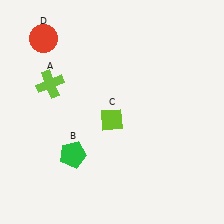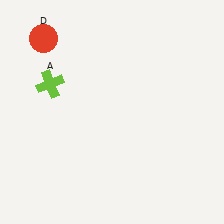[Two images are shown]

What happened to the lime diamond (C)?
The lime diamond (C) was removed in Image 2. It was in the bottom-left area of Image 1.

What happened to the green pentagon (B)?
The green pentagon (B) was removed in Image 2. It was in the bottom-left area of Image 1.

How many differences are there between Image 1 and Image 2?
There are 2 differences between the two images.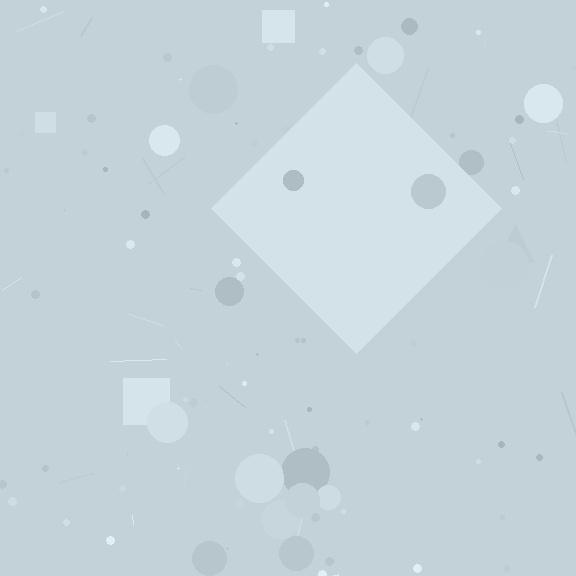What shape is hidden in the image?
A diamond is hidden in the image.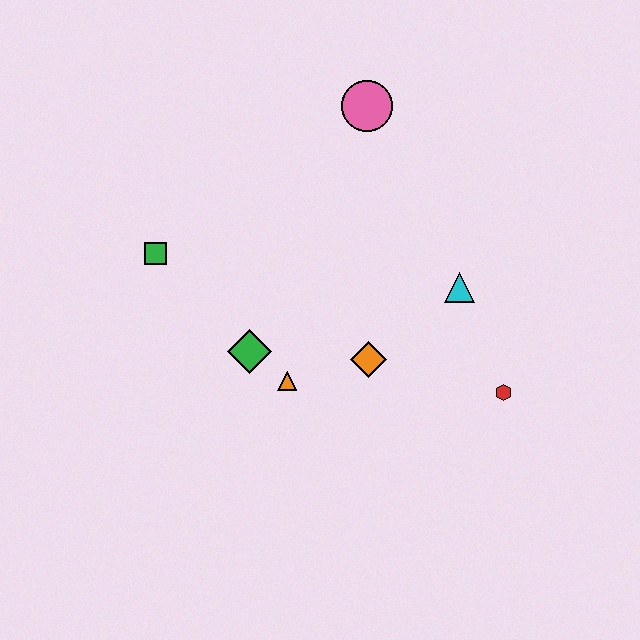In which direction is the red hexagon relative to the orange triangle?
The red hexagon is to the right of the orange triangle.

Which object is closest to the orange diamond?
The orange triangle is closest to the orange diamond.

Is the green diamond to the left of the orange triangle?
Yes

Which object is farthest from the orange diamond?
The pink circle is farthest from the orange diamond.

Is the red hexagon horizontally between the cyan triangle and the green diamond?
No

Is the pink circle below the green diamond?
No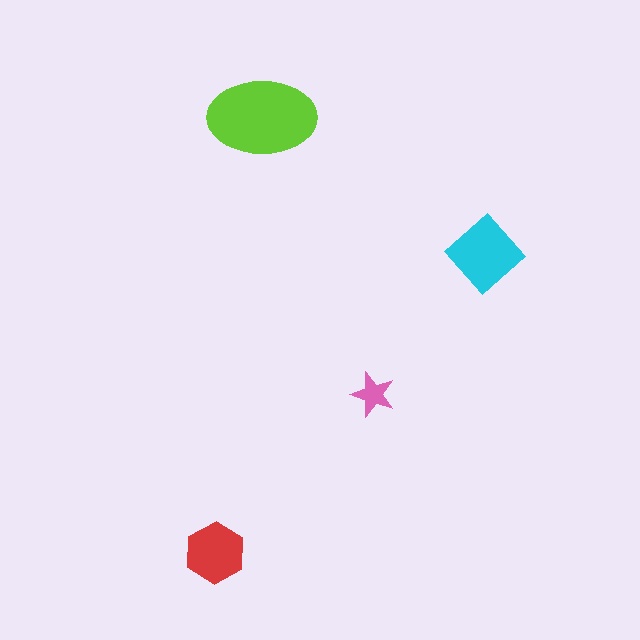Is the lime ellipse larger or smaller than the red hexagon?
Larger.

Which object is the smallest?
The pink star.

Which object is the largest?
The lime ellipse.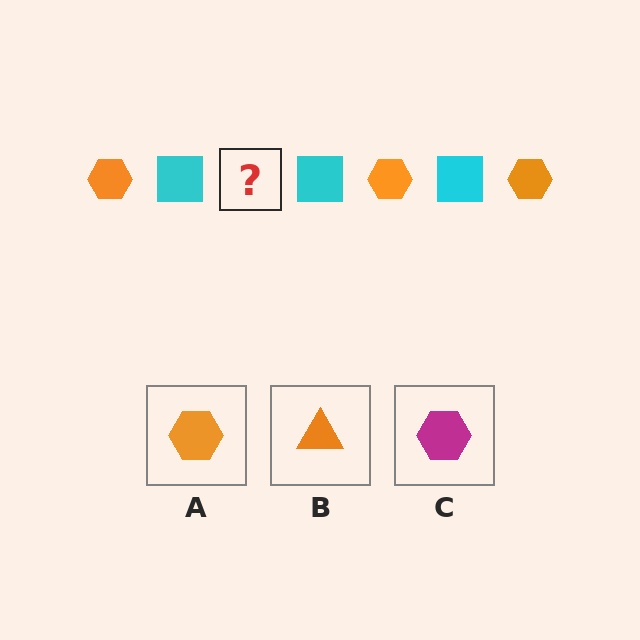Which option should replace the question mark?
Option A.